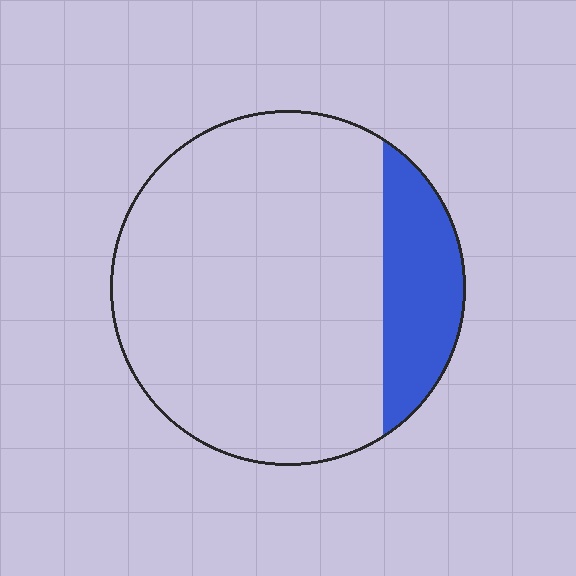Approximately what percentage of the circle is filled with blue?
Approximately 20%.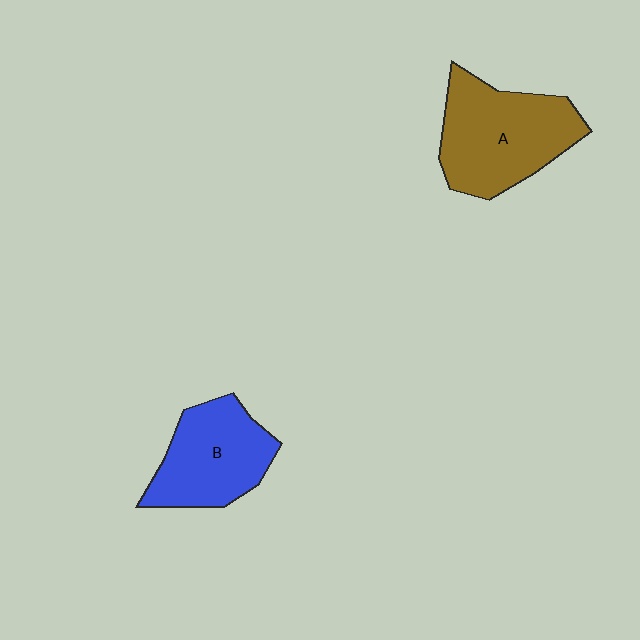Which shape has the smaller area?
Shape B (blue).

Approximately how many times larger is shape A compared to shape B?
Approximately 1.2 times.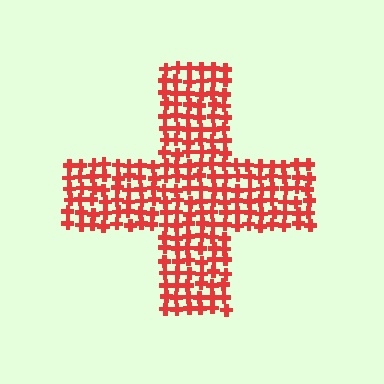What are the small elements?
The small elements are crosses.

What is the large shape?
The large shape is a cross.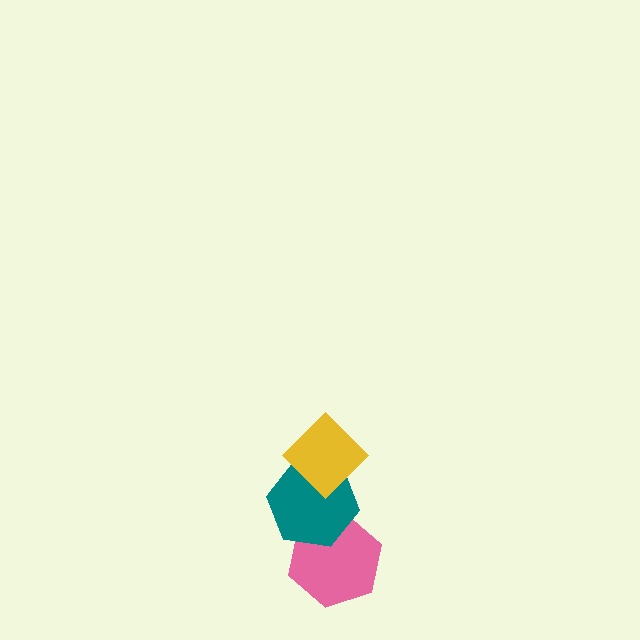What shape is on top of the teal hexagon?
The yellow diamond is on top of the teal hexagon.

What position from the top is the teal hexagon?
The teal hexagon is 2nd from the top.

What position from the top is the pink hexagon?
The pink hexagon is 3rd from the top.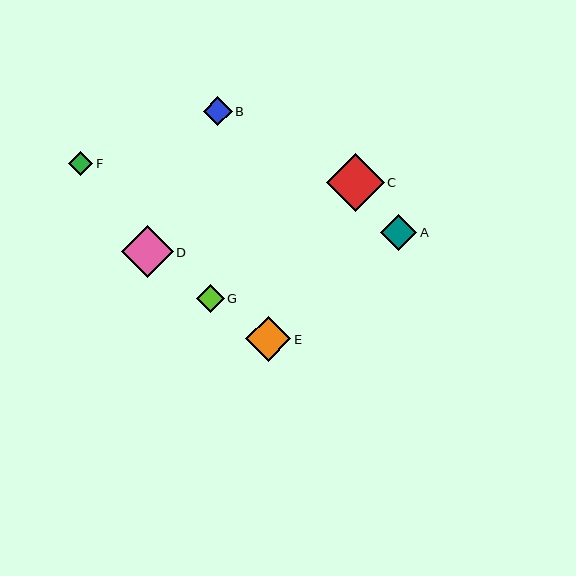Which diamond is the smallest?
Diamond F is the smallest with a size of approximately 24 pixels.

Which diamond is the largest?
Diamond C is the largest with a size of approximately 57 pixels.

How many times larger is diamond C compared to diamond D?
Diamond C is approximately 1.1 times the size of diamond D.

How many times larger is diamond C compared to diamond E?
Diamond C is approximately 1.3 times the size of diamond E.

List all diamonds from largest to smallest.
From largest to smallest: C, D, E, A, B, G, F.